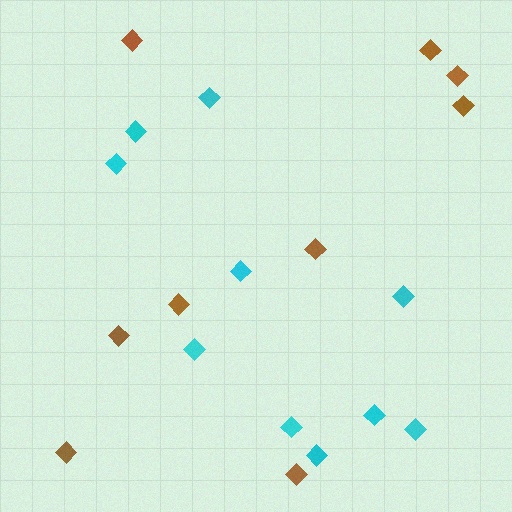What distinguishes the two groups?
There are 2 groups: one group of brown diamonds (9) and one group of cyan diamonds (10).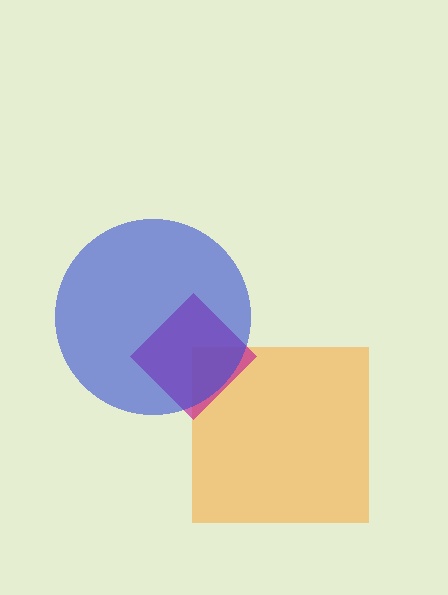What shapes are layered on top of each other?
The layered shapes are: an orange square, a magenta diamond, a blue circle.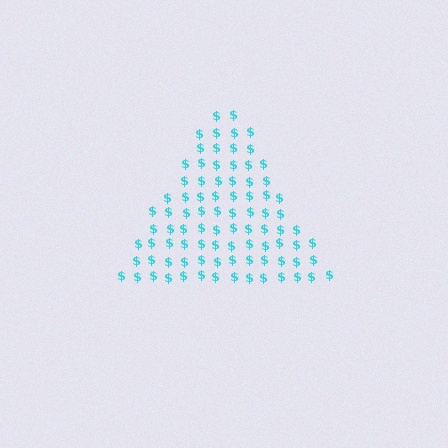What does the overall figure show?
The overall figure shows a triangle.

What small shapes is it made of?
It is made of small dollar signs.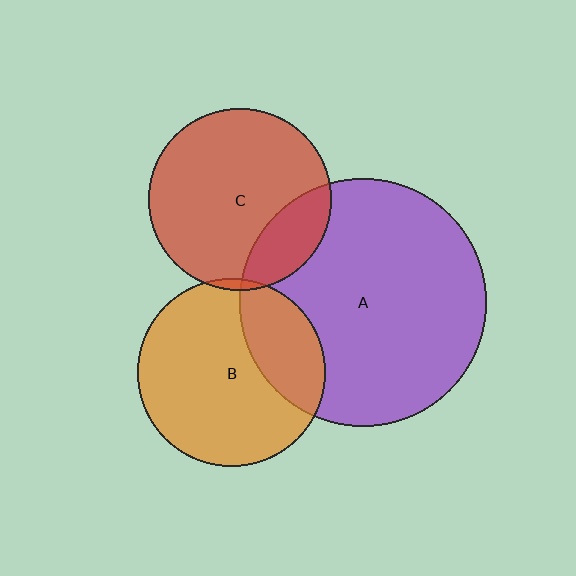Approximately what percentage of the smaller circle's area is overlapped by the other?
Approximately 20%.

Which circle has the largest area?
Circle A (purple).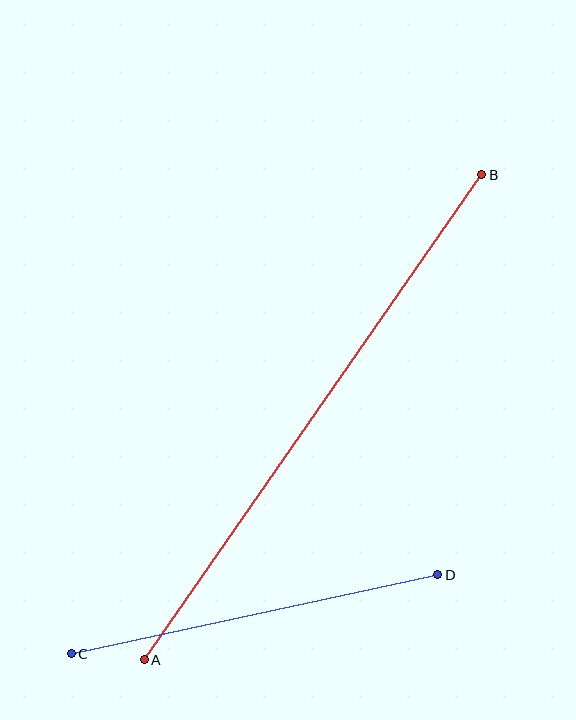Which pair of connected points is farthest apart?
Points A and B are farthest apart.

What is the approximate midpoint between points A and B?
The midpoint is at approximately (313, 417) pixels.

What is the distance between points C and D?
The distance is approximately 375 pixels.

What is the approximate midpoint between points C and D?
The midpoint is at approximately (254, 614) pixels.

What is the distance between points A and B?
The distance is approximately 591 pixels.